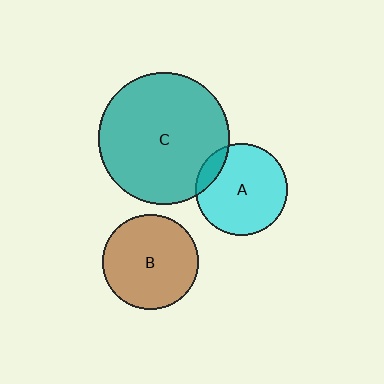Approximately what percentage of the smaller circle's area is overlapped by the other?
Approximately 10%.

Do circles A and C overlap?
Yes.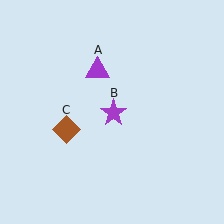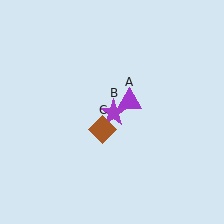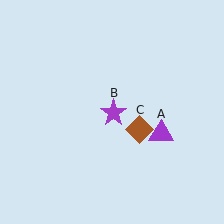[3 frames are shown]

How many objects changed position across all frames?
2 objects changed position: purple triangle (object A), brown diamond (object C).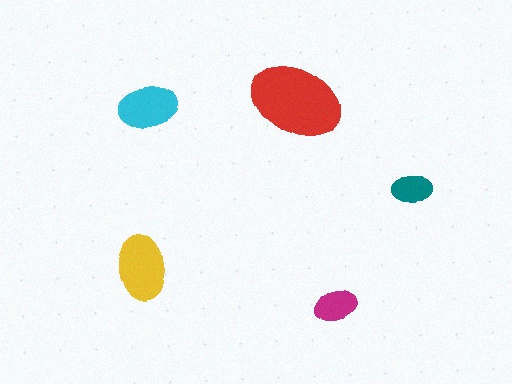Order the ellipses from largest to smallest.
the red one, the yellow one, the cyan one, the magenta one, the teal one.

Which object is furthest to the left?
The yellow ellipse is leftmost.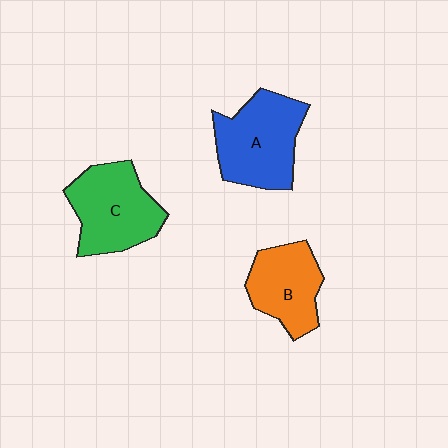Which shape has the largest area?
Shape A (blue).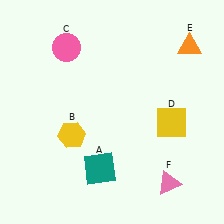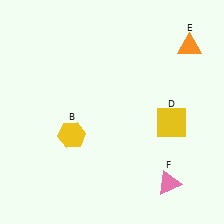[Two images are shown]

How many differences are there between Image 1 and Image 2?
There are 2 differences between the two images.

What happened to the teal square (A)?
The teal square (A) was removed in Image 2. It was in the bottom-left area of Image 1.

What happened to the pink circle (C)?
The pink circle (C) was removed in Image 2. It was in the top-left area of Image 1.